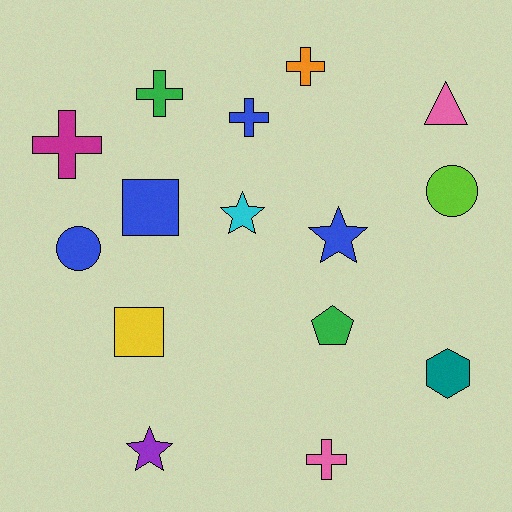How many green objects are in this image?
There are 2 green objects.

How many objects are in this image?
There are 15 objects.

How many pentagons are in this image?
There is 1 pentagon.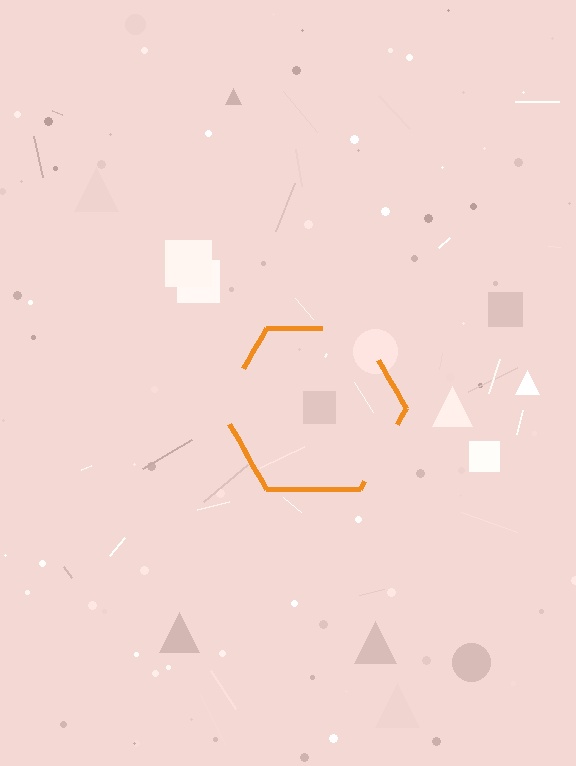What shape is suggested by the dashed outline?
The dashed outline suggests a hexagon.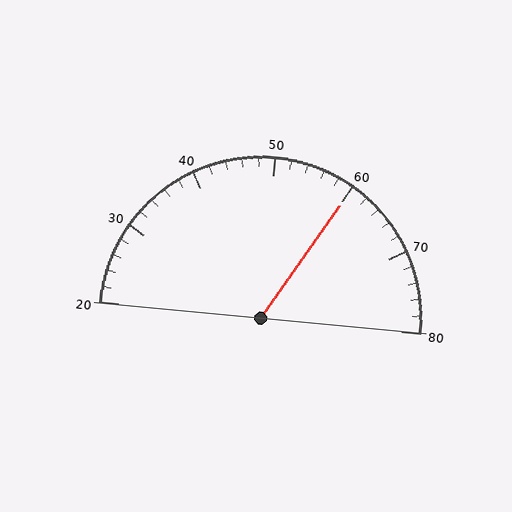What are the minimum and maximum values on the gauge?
The gauge ranges from 20 to 80.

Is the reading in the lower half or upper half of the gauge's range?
The reading is in the upper half of the range (20 to 80).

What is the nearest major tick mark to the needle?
The nearest major tick mark is 60.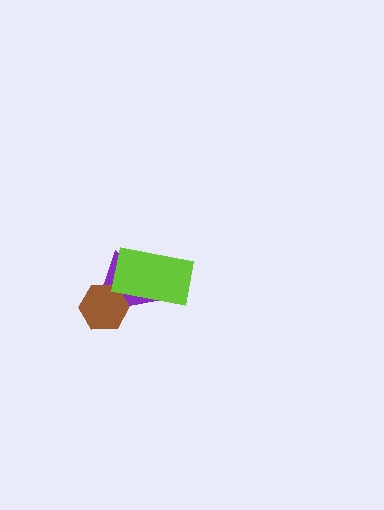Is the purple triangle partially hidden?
Yes, it is partially covered by another shape.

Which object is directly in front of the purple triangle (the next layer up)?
The brown hexagon is directly in front of the purple triangle.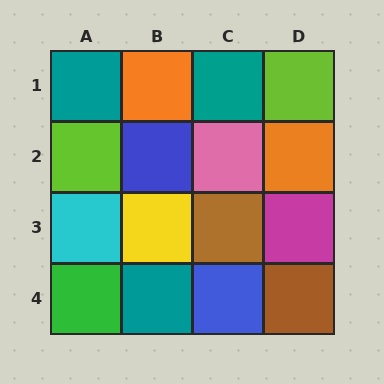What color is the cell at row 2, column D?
Orange.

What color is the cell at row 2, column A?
Lime.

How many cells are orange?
2 cells are orange.